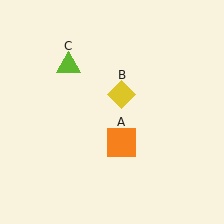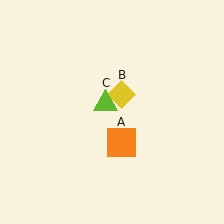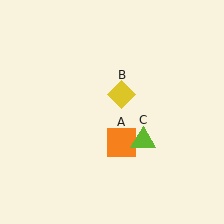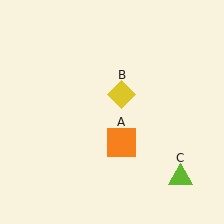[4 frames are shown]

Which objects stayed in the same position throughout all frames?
Orange square (object A) and yellow diamond (object B) remained stationary.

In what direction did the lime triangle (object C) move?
The lime triangle (object C) moved down and to the right.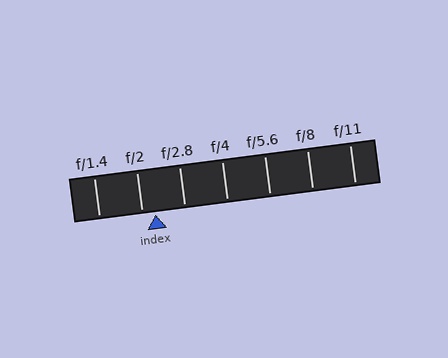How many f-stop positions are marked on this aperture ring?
There are 7 f-stop positions marked.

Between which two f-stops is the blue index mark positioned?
The index mark is between f/2 and f/2.8.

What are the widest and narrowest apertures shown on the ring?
The widest aperture shown is f/1.4 and the narrowest is f/11.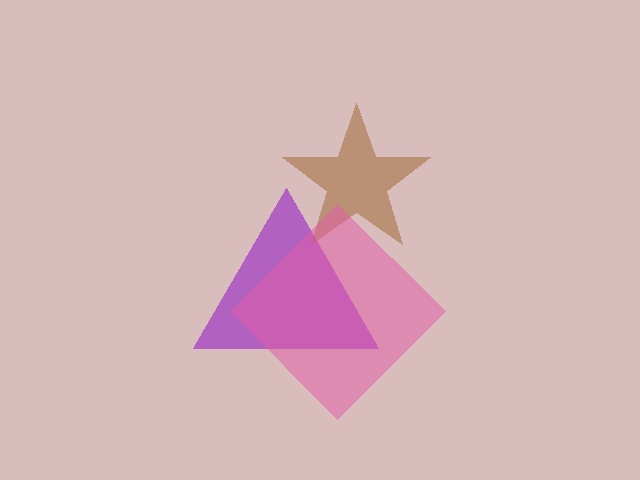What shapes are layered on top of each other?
The layered shapes are: a purple triangle, a brown star, a pink diamond.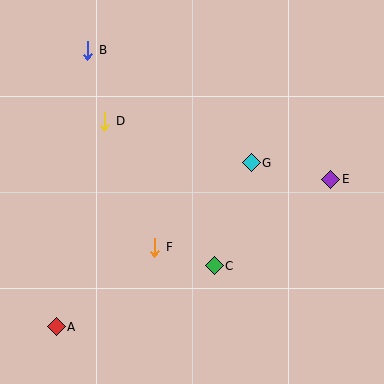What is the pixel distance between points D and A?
The distance between D and A is 211 pixels.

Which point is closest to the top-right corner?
Point E is closest to the top-right corner.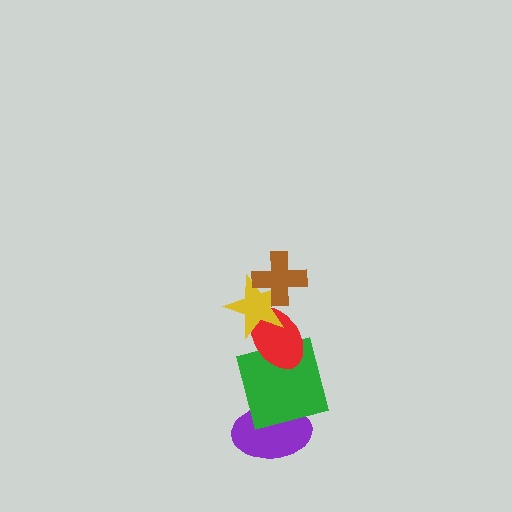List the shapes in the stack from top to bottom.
From top to bottom: the brown cross, the yellow star, the red ellipse, the green square, the purple ellipse.